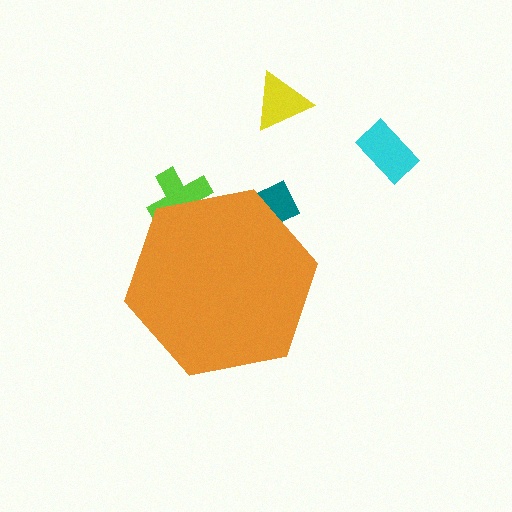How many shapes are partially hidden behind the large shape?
2 shapes are partially hidden.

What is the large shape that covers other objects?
An orange hexagon.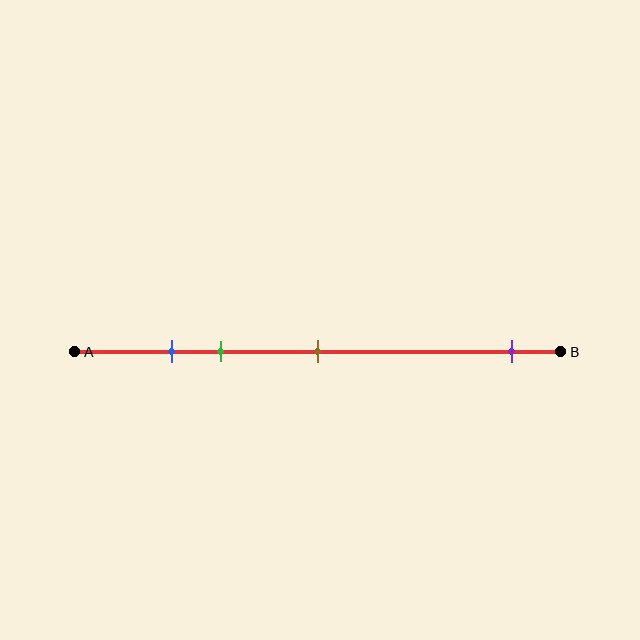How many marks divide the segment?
There are 4 marks dividing the segment.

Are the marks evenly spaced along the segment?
No, the marks are not evenly spaced.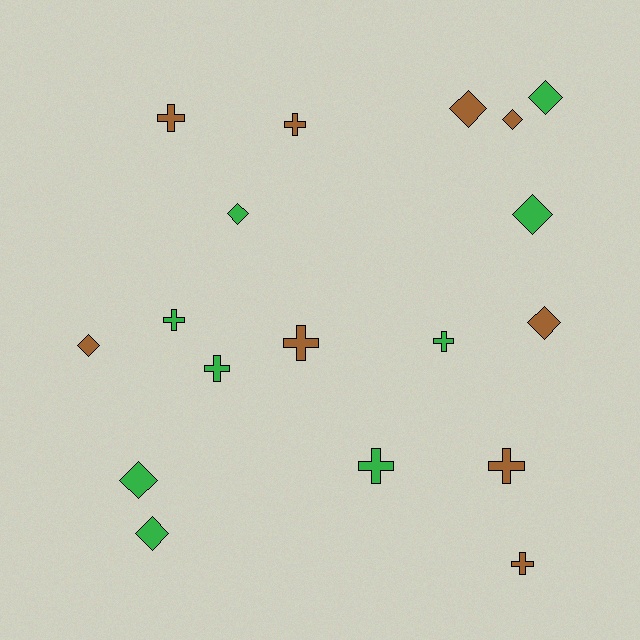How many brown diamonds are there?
There are 4 brown diamonds.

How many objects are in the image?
There are 18 objects.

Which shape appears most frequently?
Cross, with 9 objects.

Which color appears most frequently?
Brown, with 9 objects.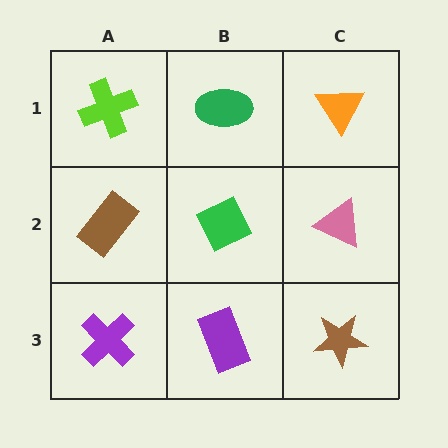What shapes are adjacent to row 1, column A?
A brown rectangle (row 2, column A), a green ellipse (row 1, column B).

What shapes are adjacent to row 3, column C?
A pink triangle (row 2, column C), a purple rectangle (row 3, column B).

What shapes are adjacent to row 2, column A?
A lime cross (row 1, column A), a purple cross (row 3, column A), a green diamond (row 2, column B).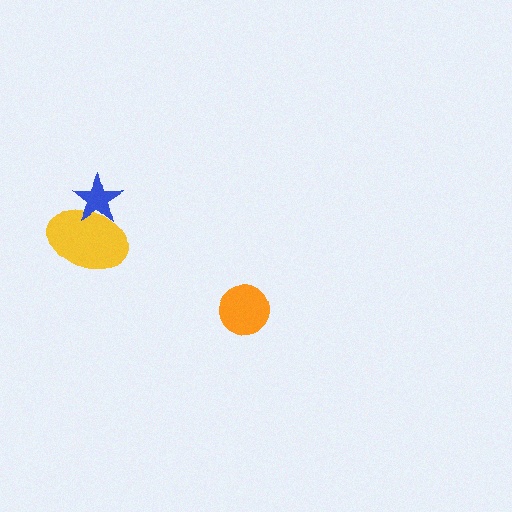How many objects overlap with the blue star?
1 object overlaps with the blue star.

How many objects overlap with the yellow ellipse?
1 object overlaps with the yellow ellipse.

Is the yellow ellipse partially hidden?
Yes, it is partially covered by another shape.